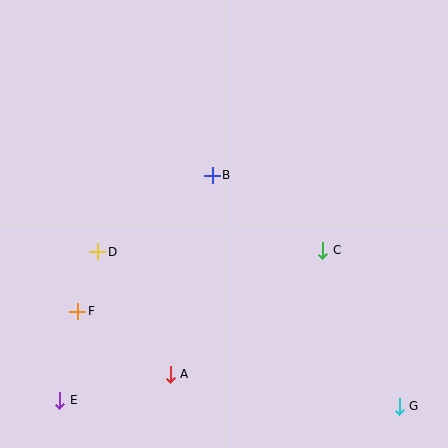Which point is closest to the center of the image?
Point B at (212, 175) is closest to the center.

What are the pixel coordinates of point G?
Point G is at (399, 406).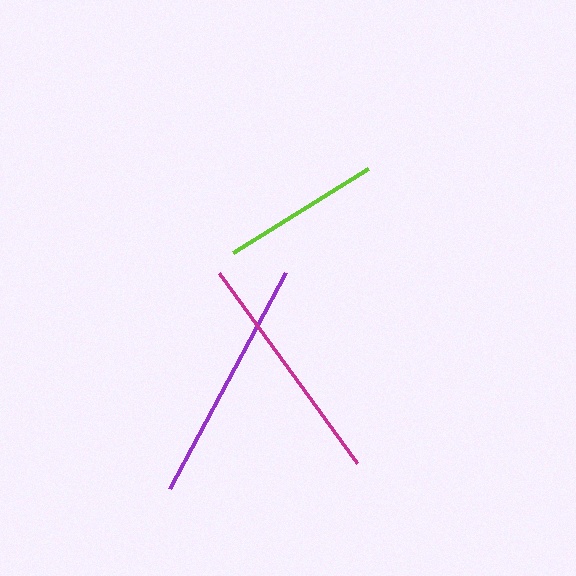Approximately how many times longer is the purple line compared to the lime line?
The purple line is approximately 1.5 times the length of the lime line.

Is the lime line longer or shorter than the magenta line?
The magenta line is longer than the lime line.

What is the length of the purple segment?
The purple segment is approximately 246 pixels long.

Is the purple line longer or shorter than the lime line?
The purple line is longer than the lime line.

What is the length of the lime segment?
The lime segment is approximately 159 pixels long.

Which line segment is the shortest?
The lime line is the shortest at approximately 159 pixels.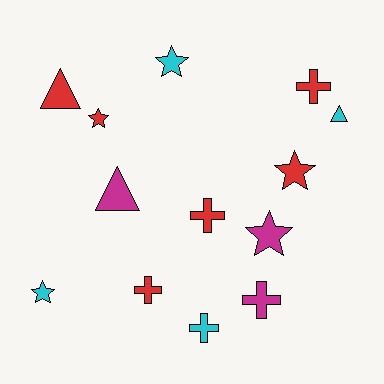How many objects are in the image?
There are 13 objects.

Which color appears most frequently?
Red, with 6 objects.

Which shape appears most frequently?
Cross, with 5 objects.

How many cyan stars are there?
There are 2 cyan stars.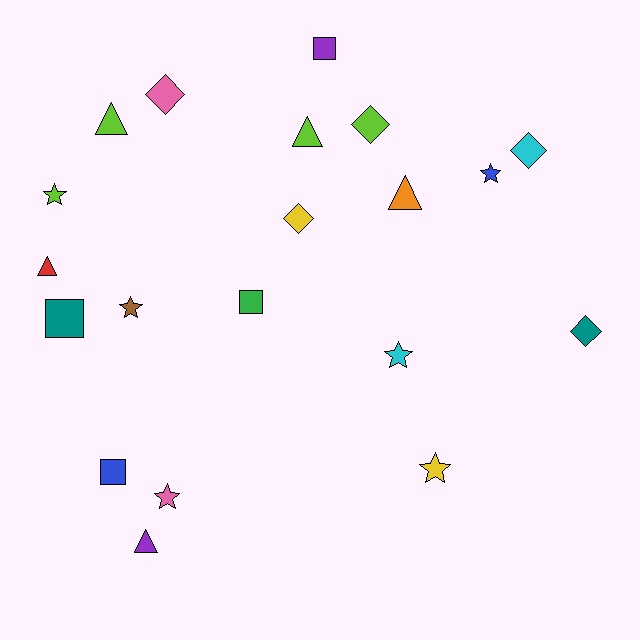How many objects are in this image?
There are 20 objects.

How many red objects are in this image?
There is 1 red object.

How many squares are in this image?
There are 4 squares.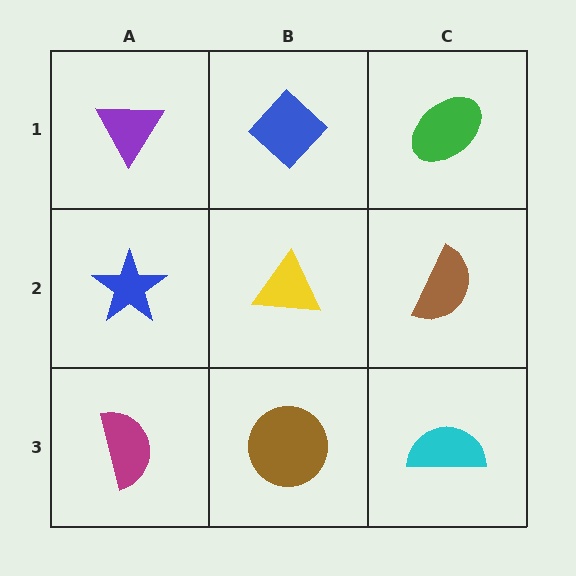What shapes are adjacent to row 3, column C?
A brown semicircle (row 2, column C), a brown circle (row 3, column B).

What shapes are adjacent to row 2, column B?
A blue diamond (row 1, column B), a brown circle (row 3, column B), a blue star (row 2, column A), a brown semicircle (row 2, column C).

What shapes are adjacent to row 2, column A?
A purple triangle (row 1, column A), a magenta semicircle (row 3, column A), a yellow triangle (row 2, column B).